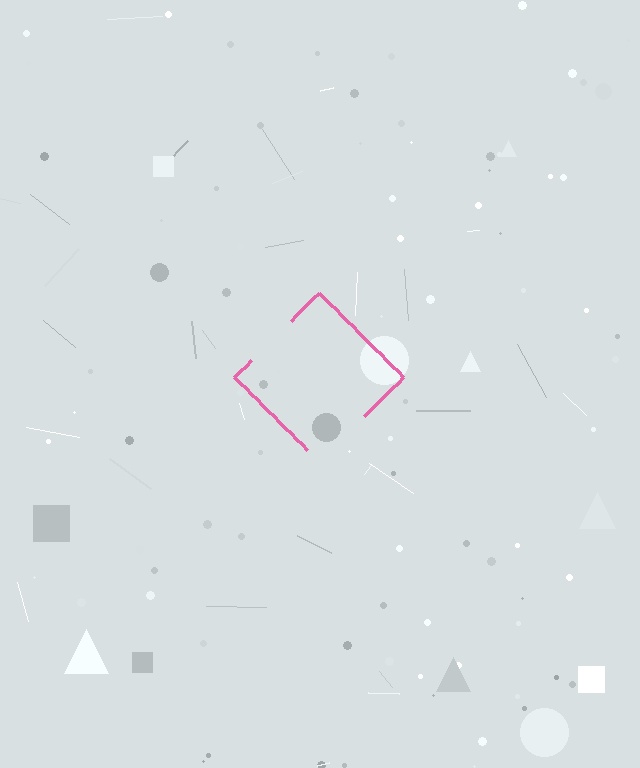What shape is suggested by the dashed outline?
The dashed outline suggests a diamond.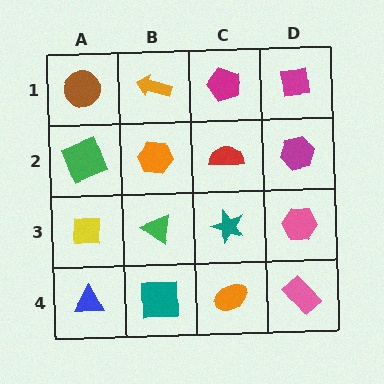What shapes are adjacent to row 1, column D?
A magenta hexagon (row 2, column D), a magenta pentagon (row 1, column C).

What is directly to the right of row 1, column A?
An orange arrow.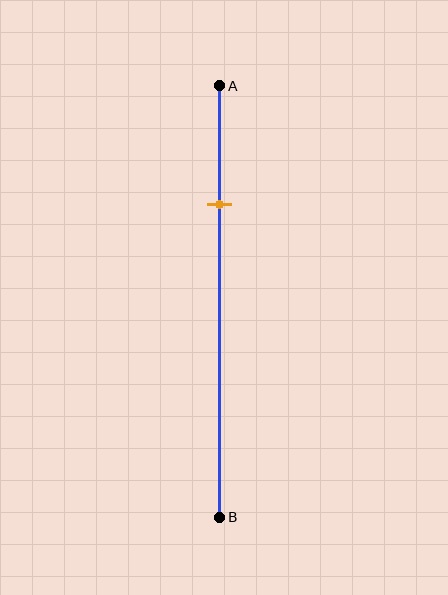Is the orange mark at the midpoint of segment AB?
No, the mark is at about 30% from A, not at the 50% midpoint.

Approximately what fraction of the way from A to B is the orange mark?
The orange mark is approximately 30% of the way from A to B.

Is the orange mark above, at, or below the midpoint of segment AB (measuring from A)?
The orange mark is above the midpoint of segment AB.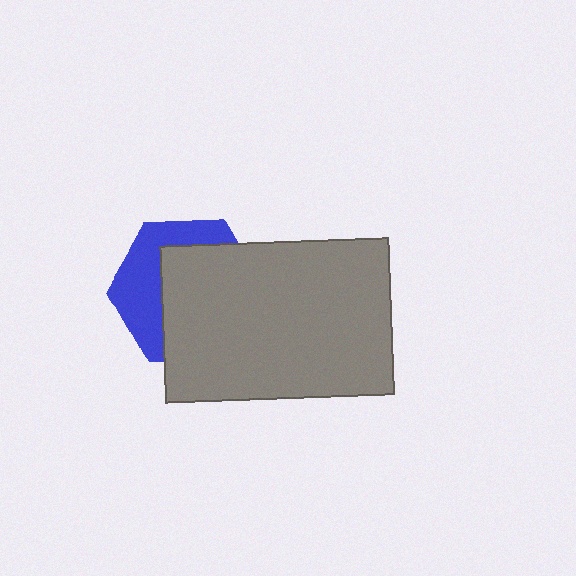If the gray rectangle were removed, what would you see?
You would see the complete blue hexagon.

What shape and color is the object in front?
The object in front is a gray rectangle.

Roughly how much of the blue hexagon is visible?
A small part of it is visible (roughly 40%).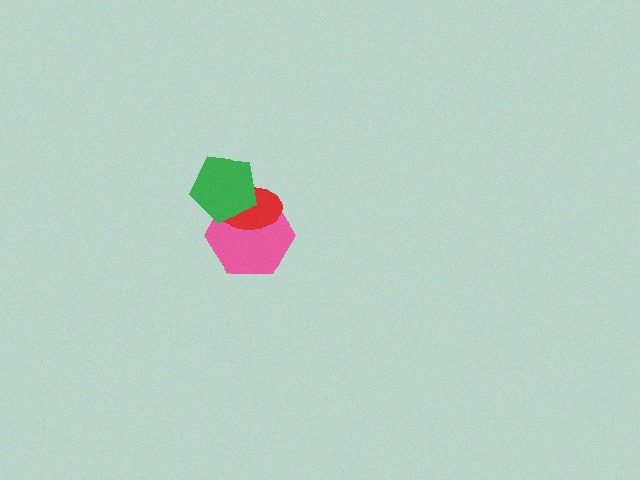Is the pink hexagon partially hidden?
Yes, it is partially covered by another shape.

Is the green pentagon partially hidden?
No, no other shape covers it.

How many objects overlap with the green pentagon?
2 objects overlap with the green pentagon.